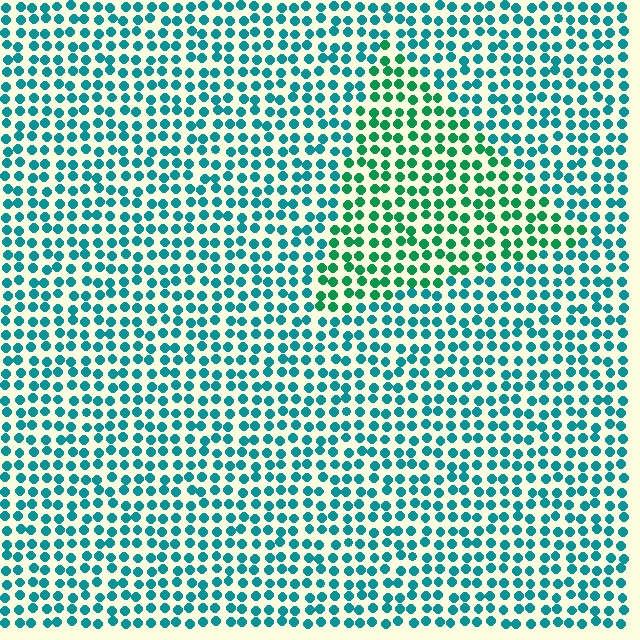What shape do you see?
I see a triangle.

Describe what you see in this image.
The image is filled with small teal elements in a uniform arrangement. A triangle-shaped region is visible where the elements are tinted to a slightly different hue, forming a subtle color boundary.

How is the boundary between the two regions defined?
The boundary is defined purely by a slight shift in hue (about 32 degrees). Spacing, size, and orientation are identical on both sides.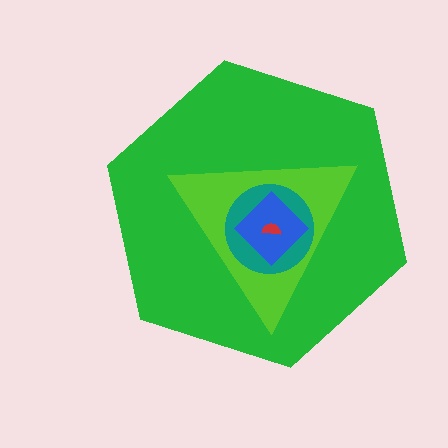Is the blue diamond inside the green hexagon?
Yes.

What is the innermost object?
The red semicircle.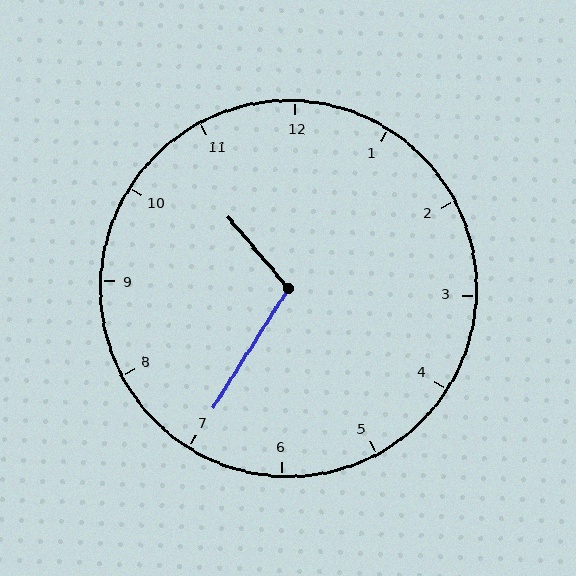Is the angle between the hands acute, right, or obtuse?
It is obtuse.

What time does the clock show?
10:35.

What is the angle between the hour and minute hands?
Approximately 108 degrees.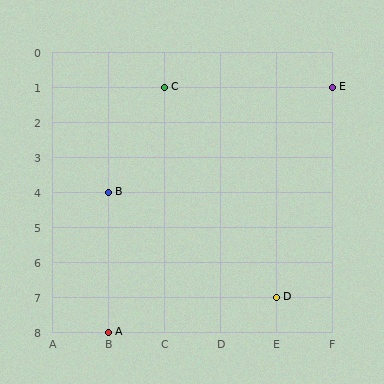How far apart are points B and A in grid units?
Points B and A are 4 rows apart.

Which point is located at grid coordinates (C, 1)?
Point C is at (C, 1).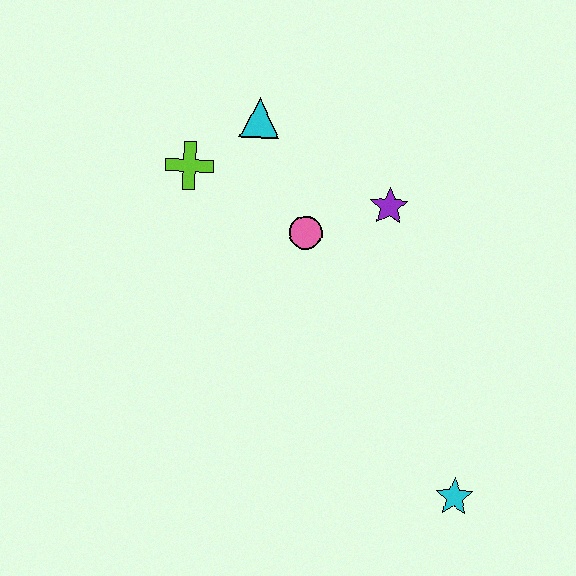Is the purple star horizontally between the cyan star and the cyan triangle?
Yes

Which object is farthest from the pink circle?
The cyan star is farthest from the pink circle.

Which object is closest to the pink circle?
The purple star is closest to the pink circle.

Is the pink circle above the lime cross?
No